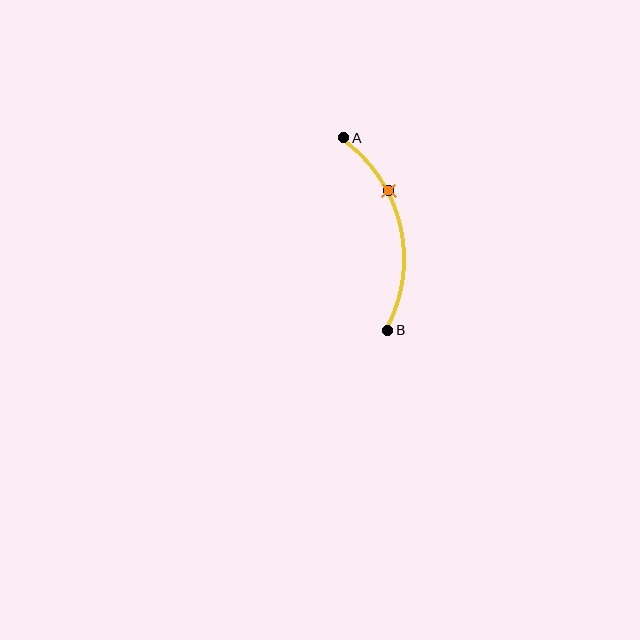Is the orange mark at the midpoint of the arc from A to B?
No. The orange mark lies on the arc but is closer to endpoint A. The arc midpoint would be at the point on the curve equidistant along the arc from both A and B.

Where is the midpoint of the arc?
The arc midpoint is the point on the curve farthest from the straight line joining A and B. It sits to the right of that line.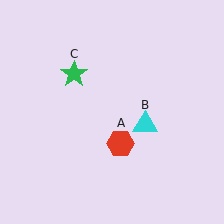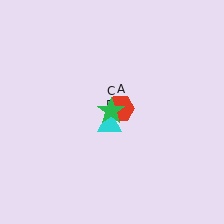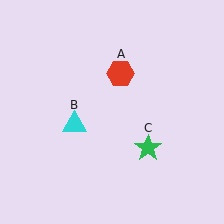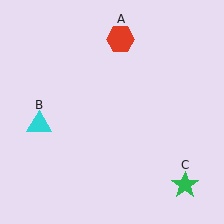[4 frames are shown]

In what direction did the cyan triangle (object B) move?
The cyan triangle (object B) moved left.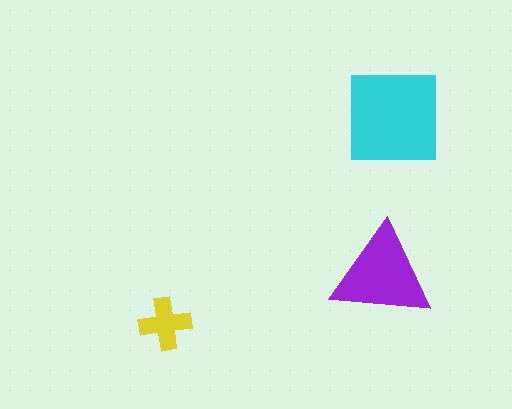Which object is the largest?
The cyan square.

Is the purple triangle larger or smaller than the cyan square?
Smaller.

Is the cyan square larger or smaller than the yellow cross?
Larger.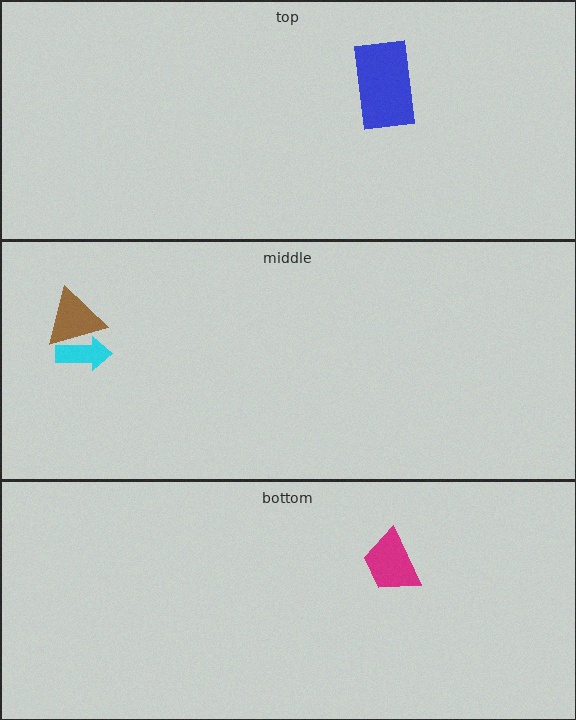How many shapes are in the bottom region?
1.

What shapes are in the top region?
The blue rectangle.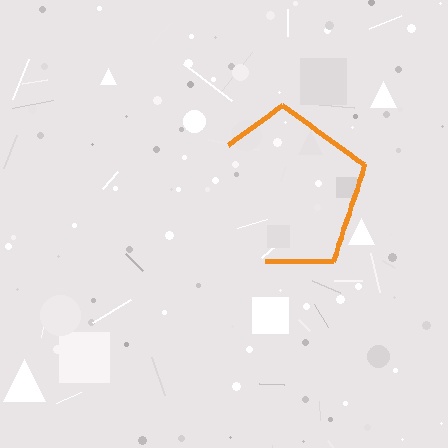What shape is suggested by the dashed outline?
The dashed outline suggests a pentagon.